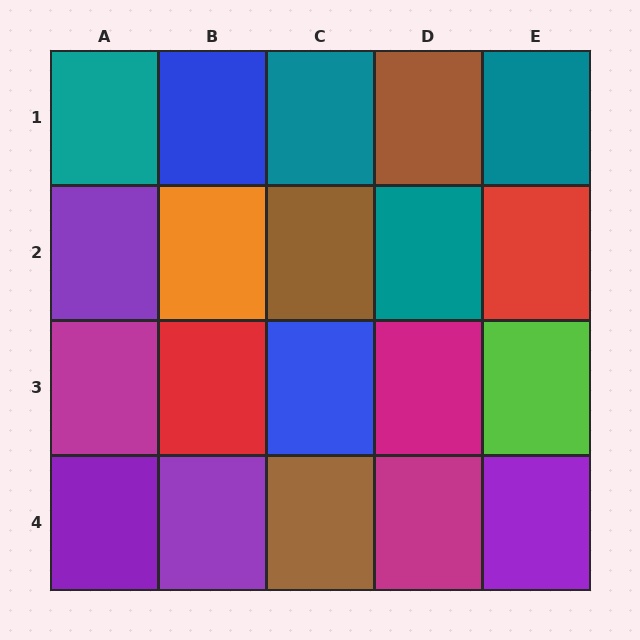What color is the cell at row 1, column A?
Teal.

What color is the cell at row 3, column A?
Magenta.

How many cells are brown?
3 cells are brown.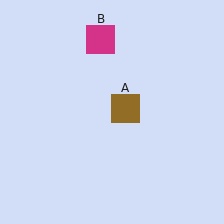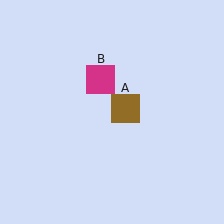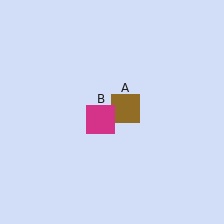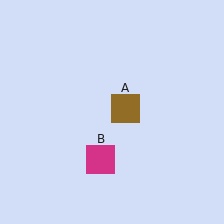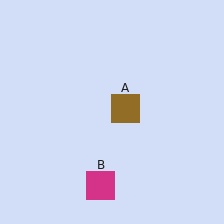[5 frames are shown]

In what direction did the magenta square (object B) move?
The magenta square (object B) moved down.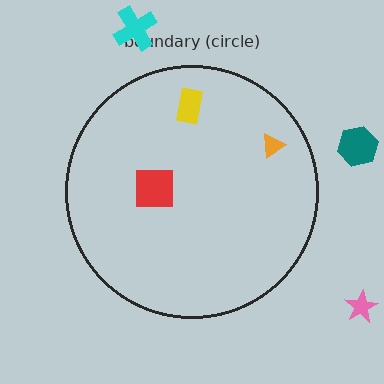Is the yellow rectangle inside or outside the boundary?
Inside.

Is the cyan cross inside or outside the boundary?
Outside.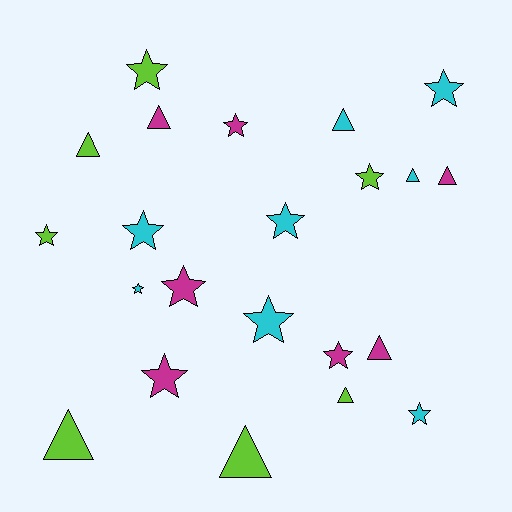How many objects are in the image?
There are 22 objects.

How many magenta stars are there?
There are 4 magenta stars.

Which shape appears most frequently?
Star, with 13 objects.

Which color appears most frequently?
Cyan, with 8 objects.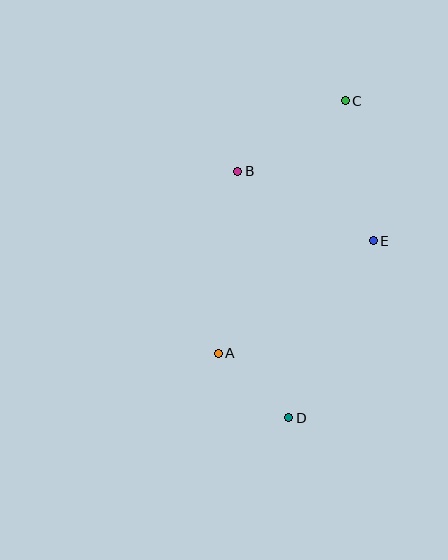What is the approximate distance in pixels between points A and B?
The distance between A and B is approximately 183 pixels.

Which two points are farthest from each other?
Points C and D are farthest from each other.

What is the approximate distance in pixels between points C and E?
The distance between C and E is approximately 143 pixels.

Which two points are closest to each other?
Points A and D are closest to each other.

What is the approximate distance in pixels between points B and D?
The distance between B and D is approximately 252 pixels.